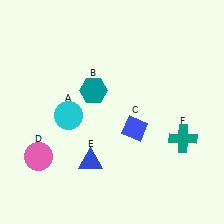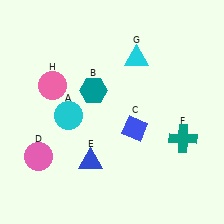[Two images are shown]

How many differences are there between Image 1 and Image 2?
There are 2 differences between the two images.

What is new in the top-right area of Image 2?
A cyan triangle (G) was added in the top-right area of Image 2.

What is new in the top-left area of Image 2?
A pink circle (H) was added in the top-left area of Image 2.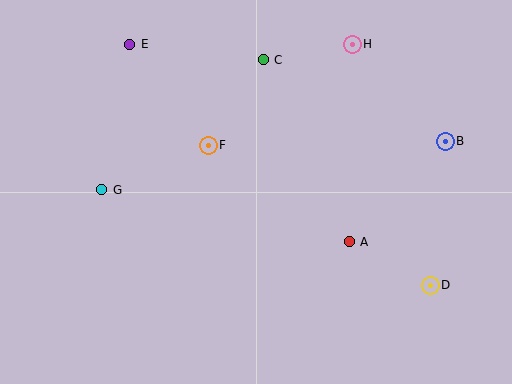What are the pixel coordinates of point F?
Point F is at (208, 145).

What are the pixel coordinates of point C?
Point C is at (263, 60).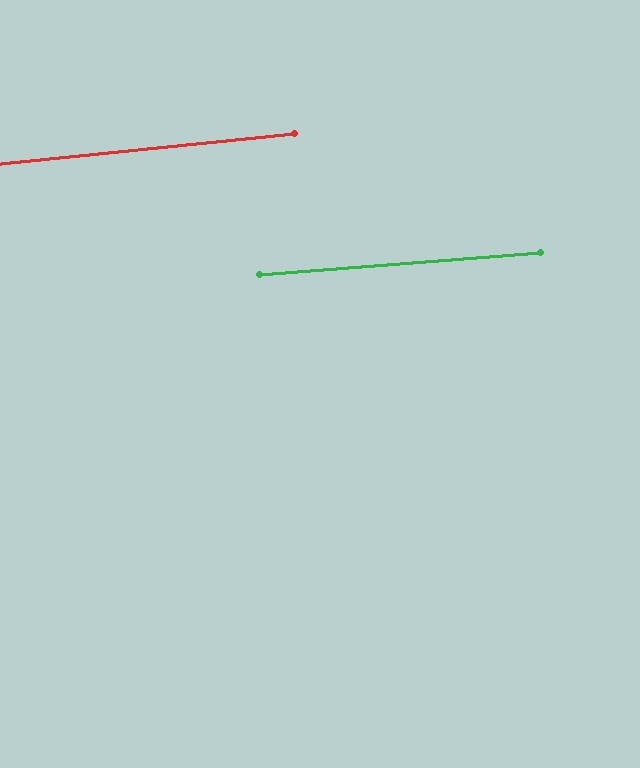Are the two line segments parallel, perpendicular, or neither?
Parallel — their directions differ by only 1.1°.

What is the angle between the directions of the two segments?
Approximately 1 degree.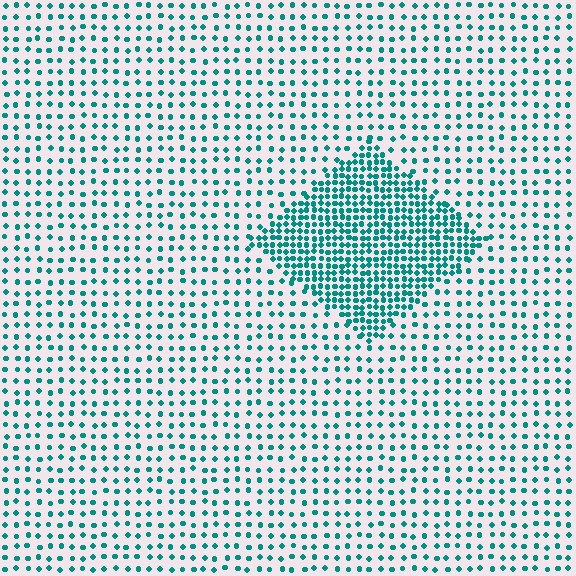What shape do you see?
I see a diamond.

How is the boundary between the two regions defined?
The boundary is defined by a change in element density (approximately 2.6x ratio). All elements are the same color, size, and shape.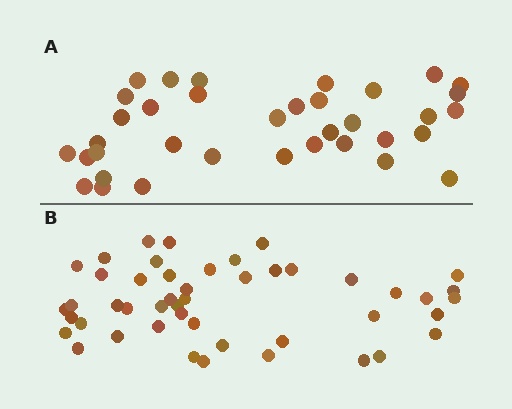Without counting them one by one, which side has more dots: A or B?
Region B (the bottom region) has more dots.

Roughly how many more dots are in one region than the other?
Region B has roughly 12 or so more dots than region A.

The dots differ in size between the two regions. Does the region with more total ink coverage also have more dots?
No. Region A has more total ink coverage because its dots are larger, but region B actually contains more individual dots. Total area can be misleading — the number of items is what matters here.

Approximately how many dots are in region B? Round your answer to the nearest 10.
About 50 dots. (The exact count is 47, which rounds to 50.)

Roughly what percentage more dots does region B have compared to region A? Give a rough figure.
About 30% more.